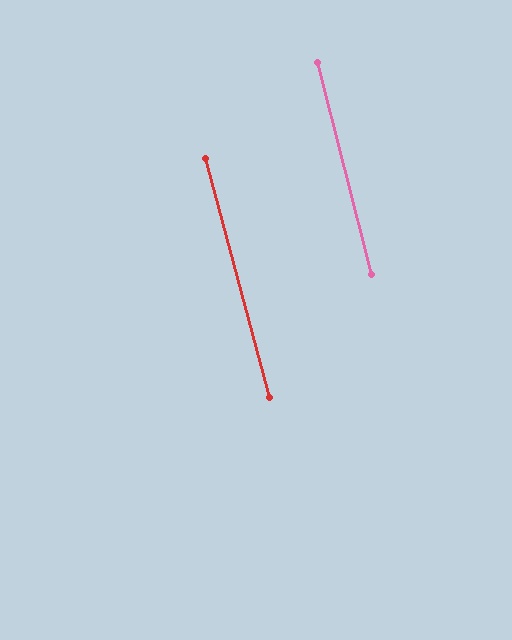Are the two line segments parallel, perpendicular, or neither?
Parallel — their directions differ by only 0.9°.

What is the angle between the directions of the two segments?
Approximately 1 degree.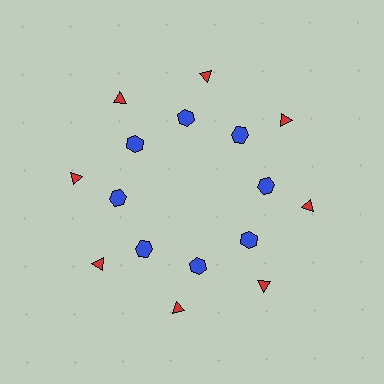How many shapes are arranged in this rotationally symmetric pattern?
There are 16 shapes, arranged in 8 groups of 2.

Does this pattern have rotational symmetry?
Yes, this pattern has 8-fold rotational symmetry. It looks the same after rotating 45 degrees around the center.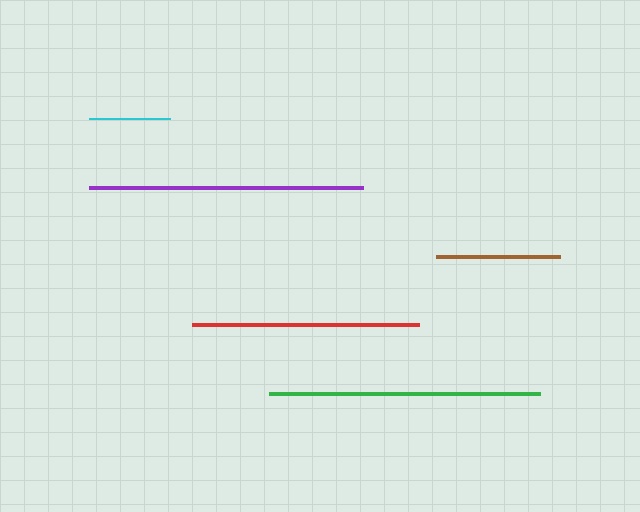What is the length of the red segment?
The red segment is approximately 226 pixels long.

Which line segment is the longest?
The purple line is the longest at approximately 274 pixels.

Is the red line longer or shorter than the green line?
The green line is longer than the red line.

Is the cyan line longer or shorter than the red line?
The red line is longer than the cyan line.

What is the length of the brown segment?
The brown segment is approximately 125 pixels long.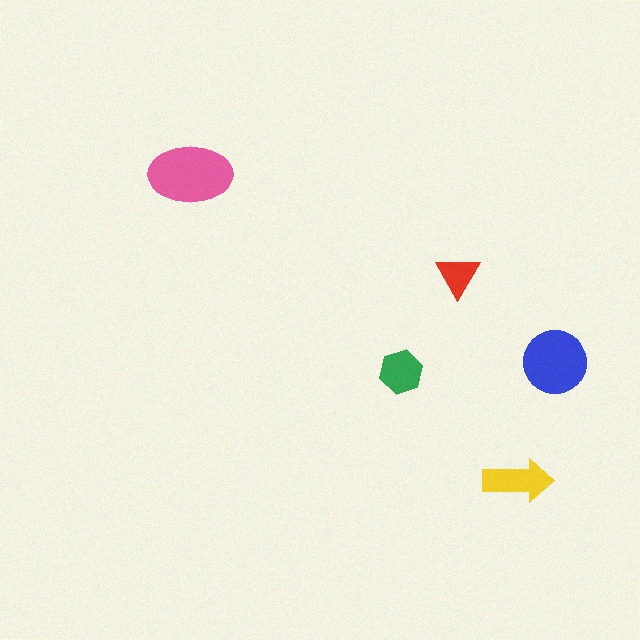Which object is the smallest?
The red triangle.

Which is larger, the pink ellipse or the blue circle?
The pink ellipse.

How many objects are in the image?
There are 5 objects in the image.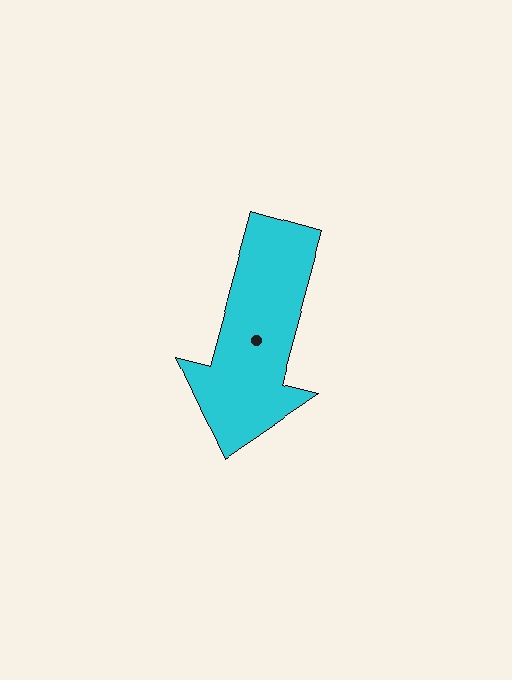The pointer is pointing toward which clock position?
Roughly 7 o'clock.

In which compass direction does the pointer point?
South.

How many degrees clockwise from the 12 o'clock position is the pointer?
Approximately 195 degrees.